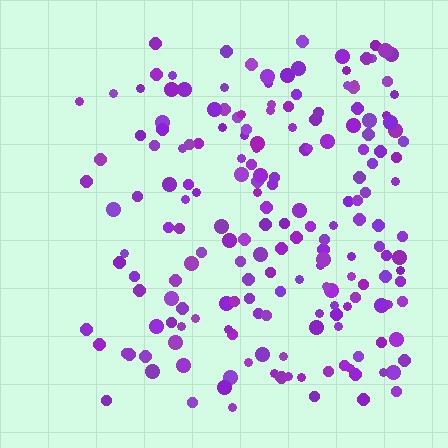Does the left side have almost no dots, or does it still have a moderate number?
Still a moderate number, just noticeably fewer than the right.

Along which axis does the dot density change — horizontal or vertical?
Horizontal.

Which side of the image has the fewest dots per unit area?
The left.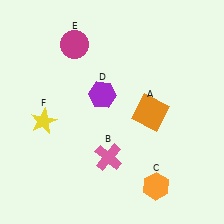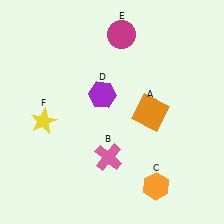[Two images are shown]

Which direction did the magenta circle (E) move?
The magenta circle (E) moved right.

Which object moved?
The magenta circle (E) moved right.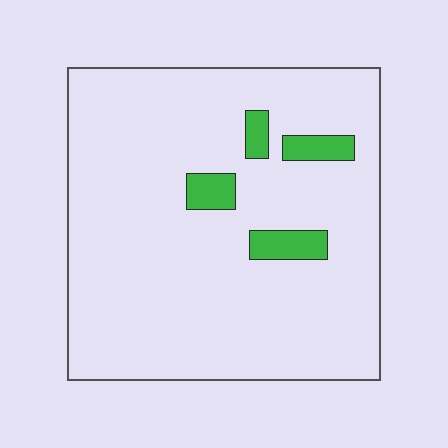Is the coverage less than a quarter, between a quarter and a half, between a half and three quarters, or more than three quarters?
Less than a quarter.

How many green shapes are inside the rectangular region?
4.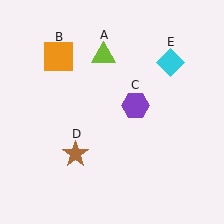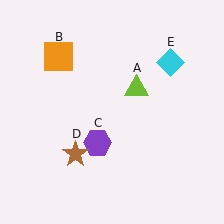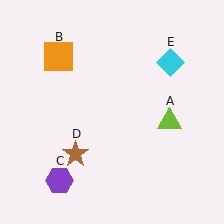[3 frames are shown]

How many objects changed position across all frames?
2 objects changed position: lime triangle (object A), purple hexagon (object C).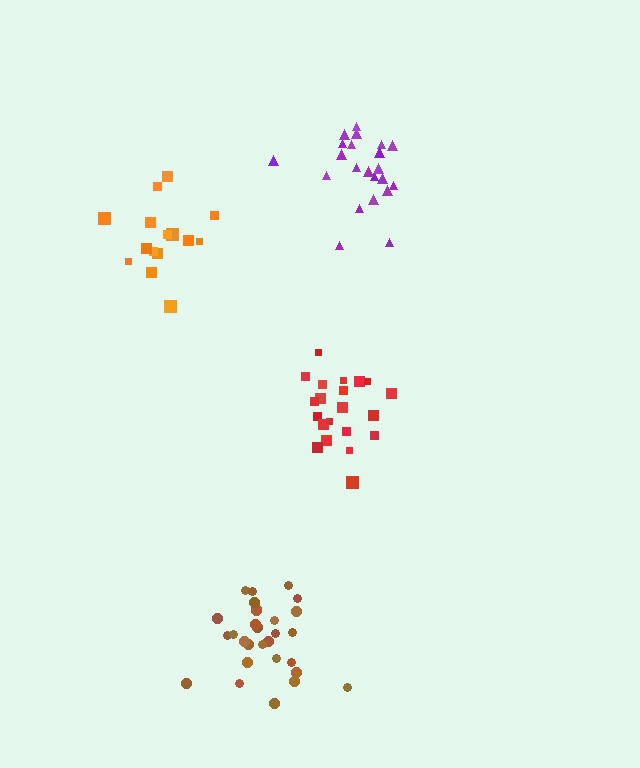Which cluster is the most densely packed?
Red.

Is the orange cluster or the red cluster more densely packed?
Red.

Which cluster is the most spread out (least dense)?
Orange.